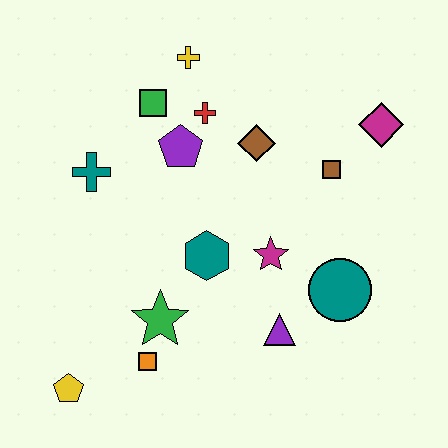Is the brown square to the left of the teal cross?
No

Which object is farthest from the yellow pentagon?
The magenta diamond is farthest from the yellow pentagon.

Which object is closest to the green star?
The orange square is closest to the green star.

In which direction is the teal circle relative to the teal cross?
The teal circle is to the right of the teal cross.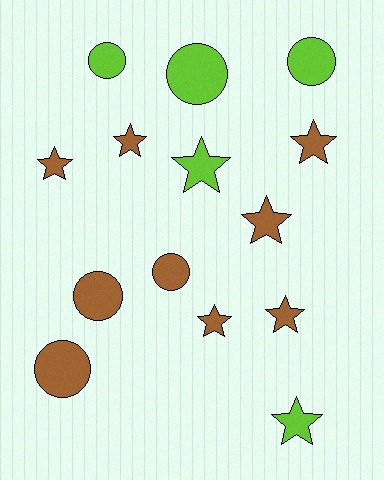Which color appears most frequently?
Brown, with 9 objects.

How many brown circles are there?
There are 3 brown circles.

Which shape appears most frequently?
Star, with 8 objects.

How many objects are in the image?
There are 14 objects.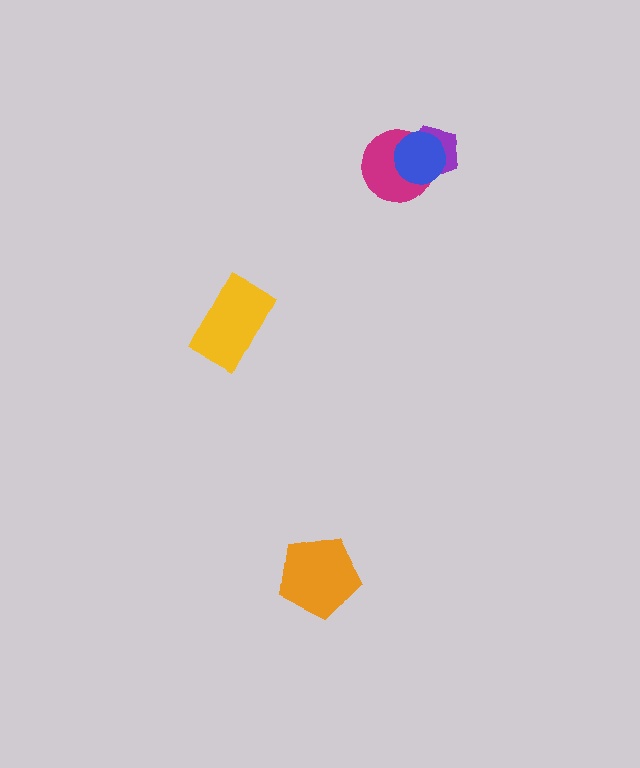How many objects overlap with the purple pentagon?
2 objects overlap with the purple pentagon.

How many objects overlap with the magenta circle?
2 objects overlap with the magenta circle.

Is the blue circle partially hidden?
No, no other shape covers it.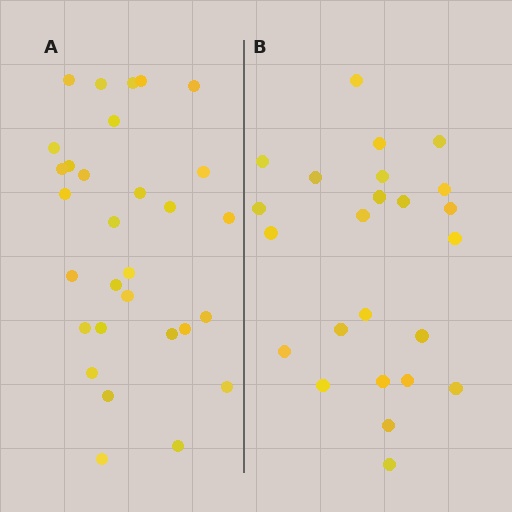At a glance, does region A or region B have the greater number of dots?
Region A (the left region) has more dots.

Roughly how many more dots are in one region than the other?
Region A has about 6 more dots than region B.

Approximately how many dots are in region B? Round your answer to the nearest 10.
About 20 dots. (The exact count is 24, which rounds to 20.)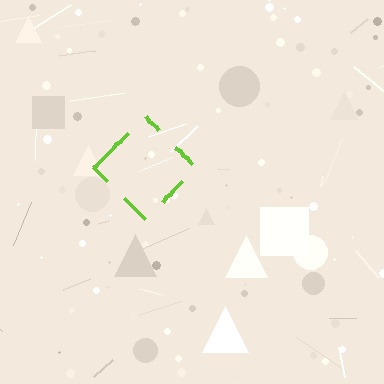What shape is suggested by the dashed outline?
The dashed outline suggests a diamond.